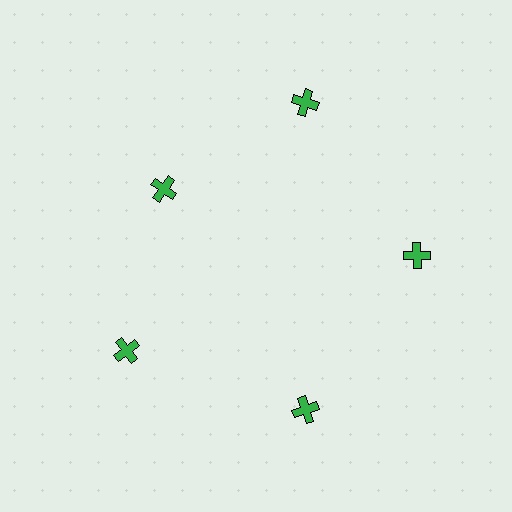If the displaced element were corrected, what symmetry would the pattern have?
It would have 5-fold rotational symmetry — the pattern would map onto itself every 72 degrees.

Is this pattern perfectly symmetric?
No. The 5 green crosses are arranged in a ring, but one element near the 10 o'clock position is pulled inward toward the center, breaking the 5-fold rotational symmetry.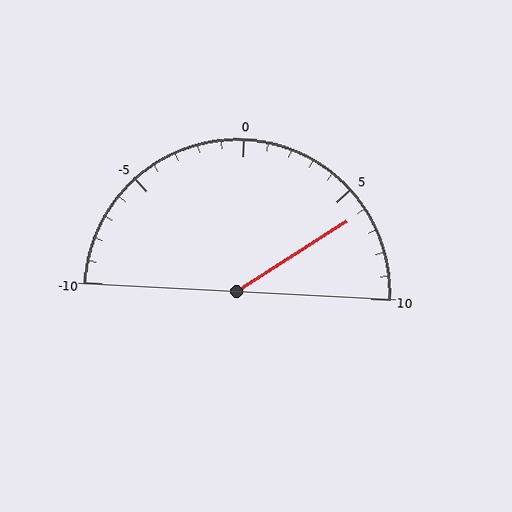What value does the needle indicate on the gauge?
The needle indicates approximately 6.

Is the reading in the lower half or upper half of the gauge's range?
The reading is in the upper half of the range (-10 to 10).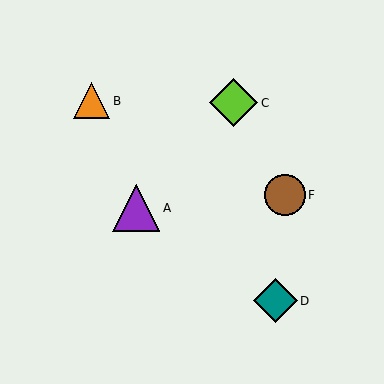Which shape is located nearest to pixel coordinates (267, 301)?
The teal diamond (labeled D) at (275, 301) is nearest to that location.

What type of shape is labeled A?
Shape A is a purple triangle.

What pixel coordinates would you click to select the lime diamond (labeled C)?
Click at (234, 103) to select the lime diamond C.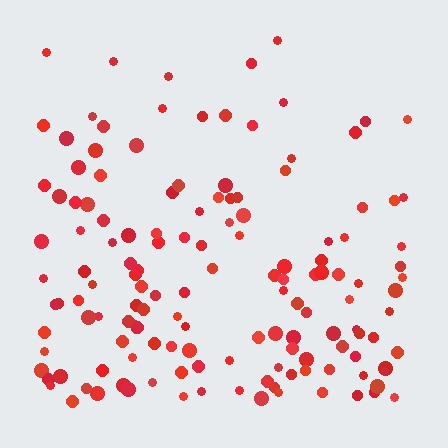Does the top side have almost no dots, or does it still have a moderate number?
Still a moderate number, just noticeably fewer than the bottom.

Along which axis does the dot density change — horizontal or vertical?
Vertical.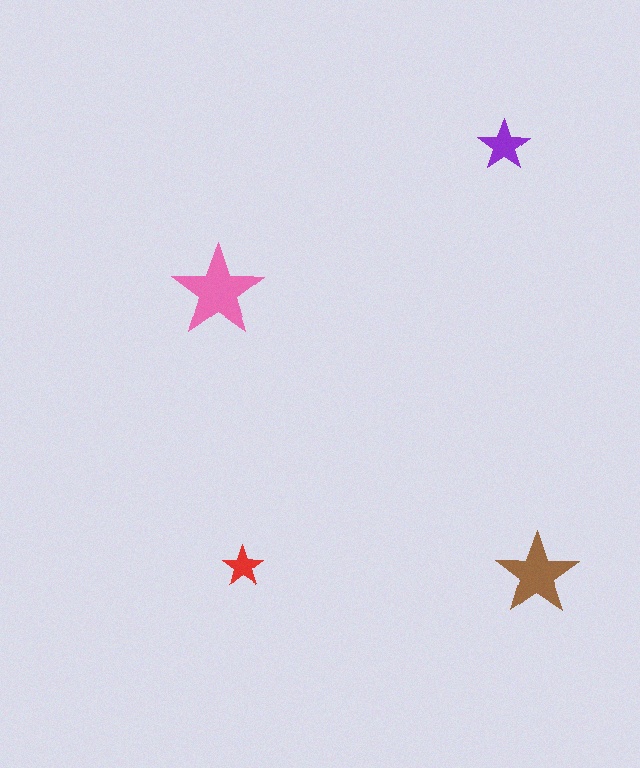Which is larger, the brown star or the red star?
The brown one.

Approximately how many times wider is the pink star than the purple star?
About 2 times wider.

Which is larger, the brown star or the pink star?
The pink one.